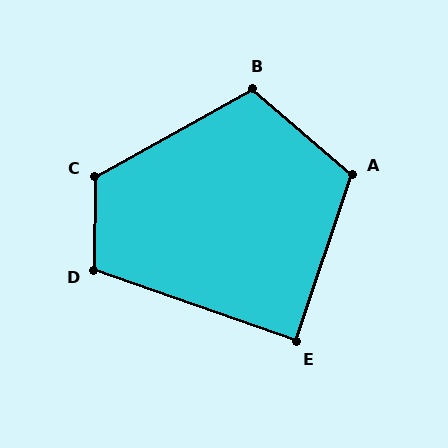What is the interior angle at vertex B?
Approximately 111 degrees (obtuse).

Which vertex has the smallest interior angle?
E, at approximately 89 degrees.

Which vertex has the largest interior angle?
C, at approximately 119 degrees.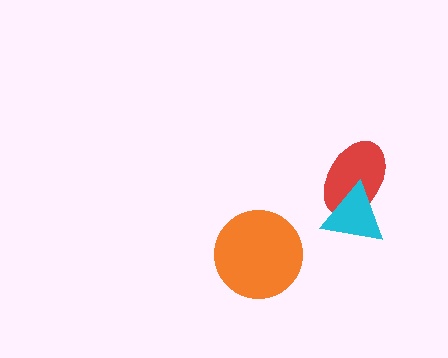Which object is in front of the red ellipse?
The cyan triangle is in front of the red ellipse.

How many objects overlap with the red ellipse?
1 object overlaps with the red ellipse.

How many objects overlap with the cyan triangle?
1 object overlaps with the cyan triangle.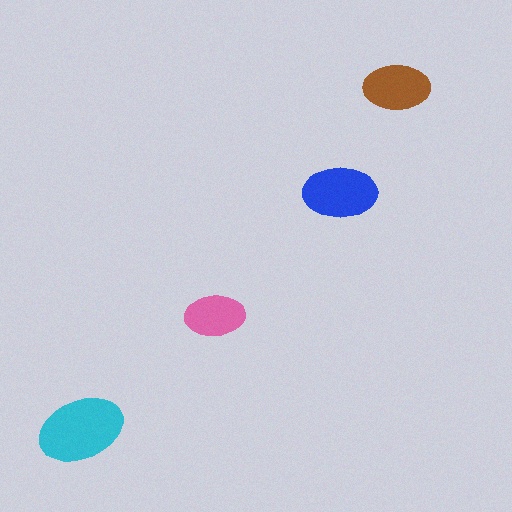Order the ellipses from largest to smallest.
the cyan one, the blue one, the brown one, the pink one.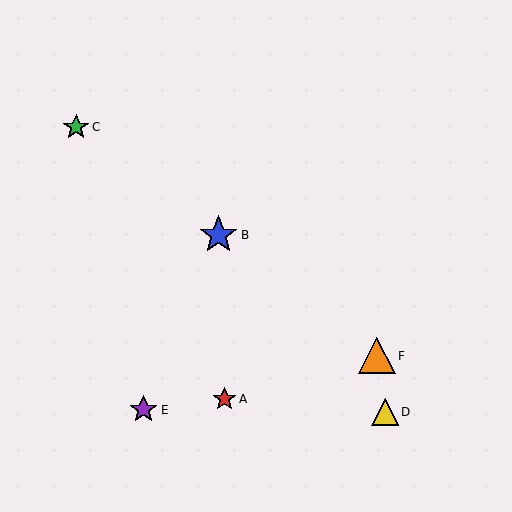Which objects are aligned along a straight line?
Objects B, C, F are aligned along a straight line.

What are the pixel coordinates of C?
Object C is at (76, 127).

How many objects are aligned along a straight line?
3 objects (B, C, F) are aligned along a straight line.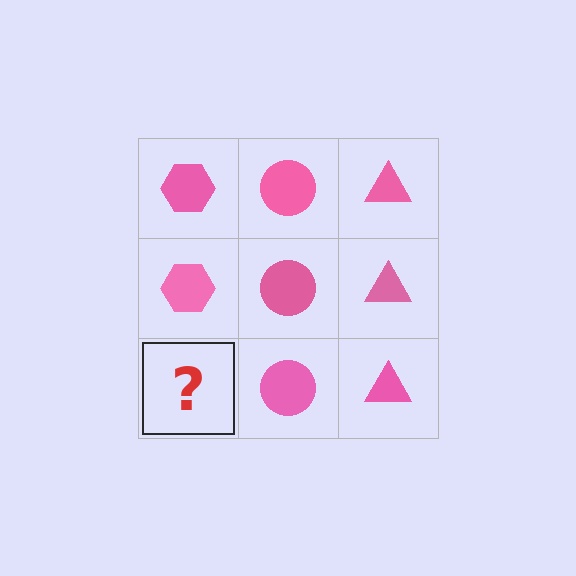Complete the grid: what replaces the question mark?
The question mark should be replaced with a pink hexagon.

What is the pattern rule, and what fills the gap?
The rule is that each column has a consistent shape. The gap should be filled with a pink hexagon.